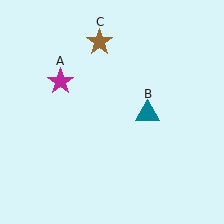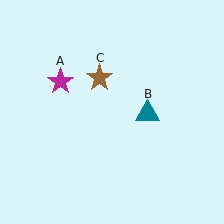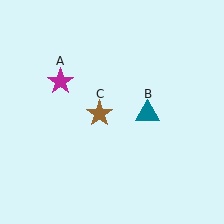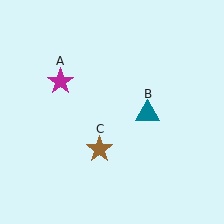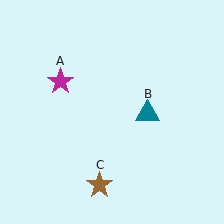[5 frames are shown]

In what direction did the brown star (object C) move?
The brown star (object C) moved down.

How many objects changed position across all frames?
1 object changed position: brown star (object C).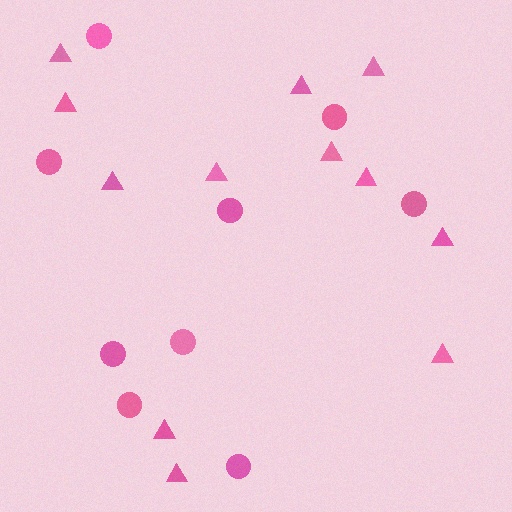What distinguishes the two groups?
There are 2 groups: one group of circles (9) and one group of triangles (12).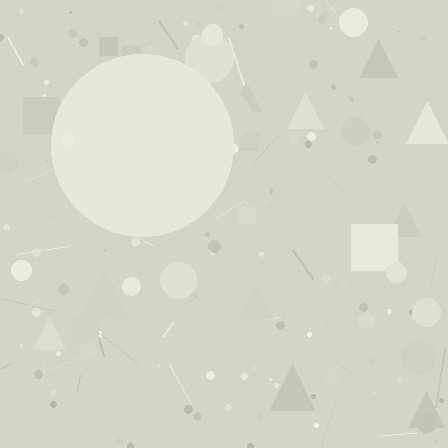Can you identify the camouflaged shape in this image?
The camouflaged shape is a circle.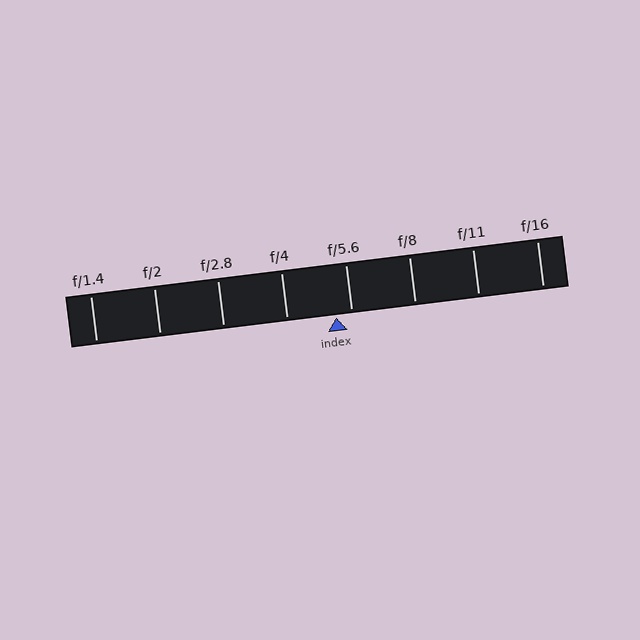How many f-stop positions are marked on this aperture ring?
There are 8 f-stop positions marked.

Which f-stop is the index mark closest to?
The index mark is closest to f/5.6.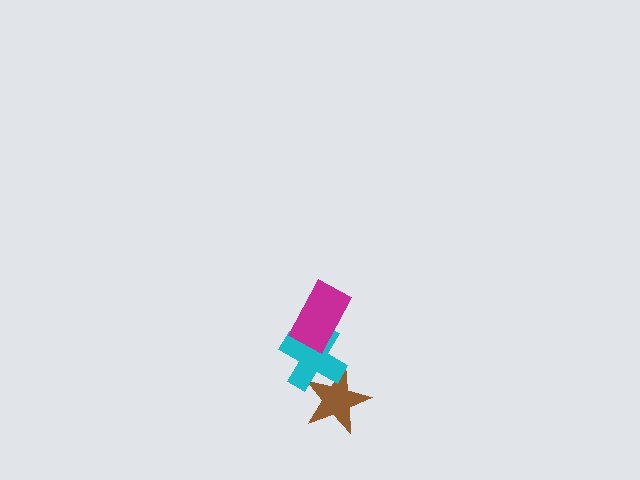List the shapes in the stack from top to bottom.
From top to bottom: the magenta rectangle, the cyan cross, the brown star.